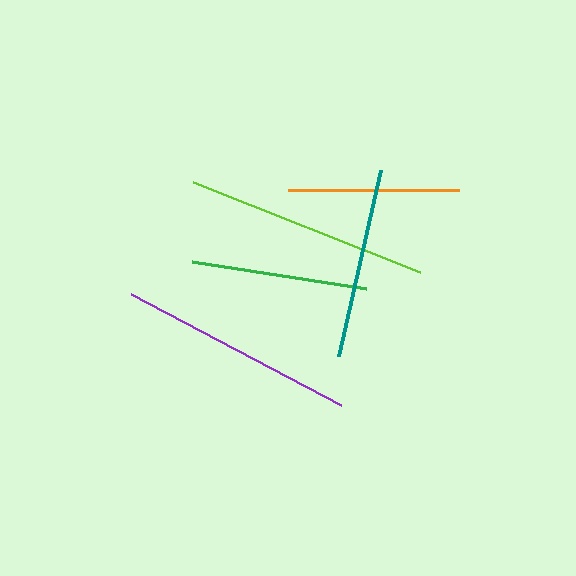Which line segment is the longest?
The lime line is the longest at approximately 244 pixels.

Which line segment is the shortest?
The orange line is the shortest at approximately 171 pixels.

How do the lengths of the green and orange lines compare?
The green and orange lines are approximately the same length.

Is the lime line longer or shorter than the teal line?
The lime line is longer than the teal line.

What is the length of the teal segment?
The teal segment is approximately 190 pixels long.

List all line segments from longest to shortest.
From longest to shortest: lime, purple, teal, green, orange.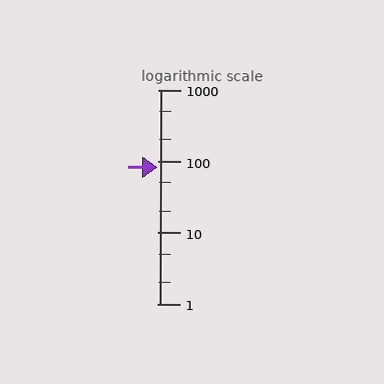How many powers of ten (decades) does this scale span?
The scale spans 3 decades, from 1 to 1000.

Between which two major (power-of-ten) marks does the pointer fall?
The pointer is between 10 and 100.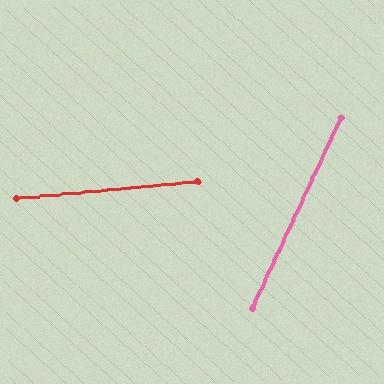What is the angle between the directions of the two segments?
Approximately 60 degrees.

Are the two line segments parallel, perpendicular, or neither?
Neither parallel nor perpendicular — they differ by about 60°.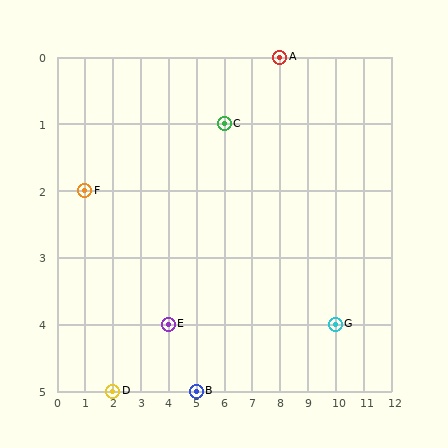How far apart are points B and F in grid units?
Points B and F are 4 columns and 3 rows apart (about 5.0 grid units diagonally).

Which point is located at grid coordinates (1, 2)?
Point F is at (1, 2).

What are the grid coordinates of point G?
Point G is at grid coordinates (10, 4).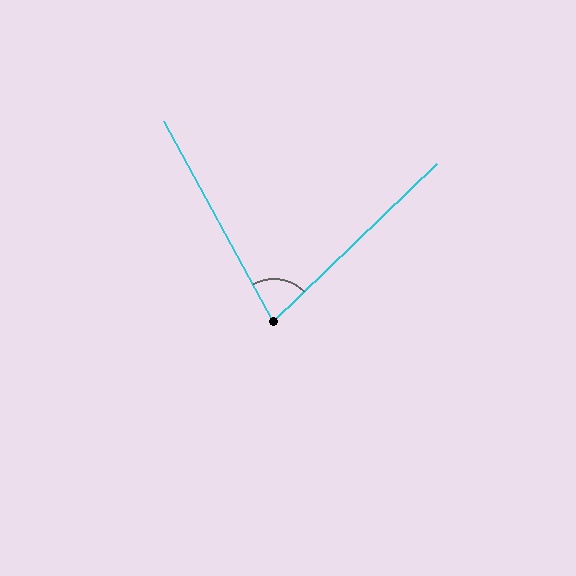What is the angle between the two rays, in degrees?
Approximately 75 degrees.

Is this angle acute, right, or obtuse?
It is acute.